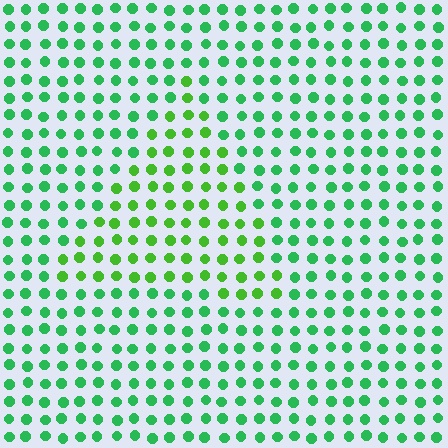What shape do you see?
I see a triangle.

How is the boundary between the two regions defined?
The boundary is defined purely by a slight shift in hue (about 29 degrees). Spacing, size, and orientation are identical on both sides.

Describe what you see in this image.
The image is filled with small green elements in a uniform arrangement. A triangle-shaped region is visible where the elements are tinted to a slightly different hue, forming a subtle color boundary.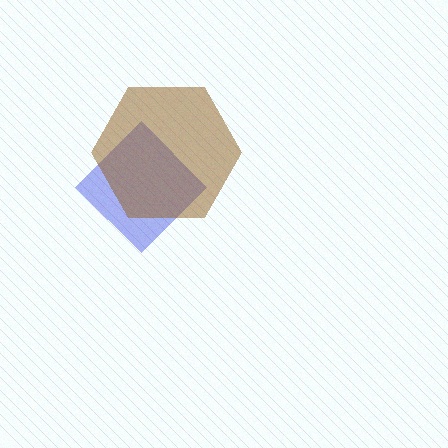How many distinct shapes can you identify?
There are 2 distinct shapes: a blue diamond, a brown hexagon.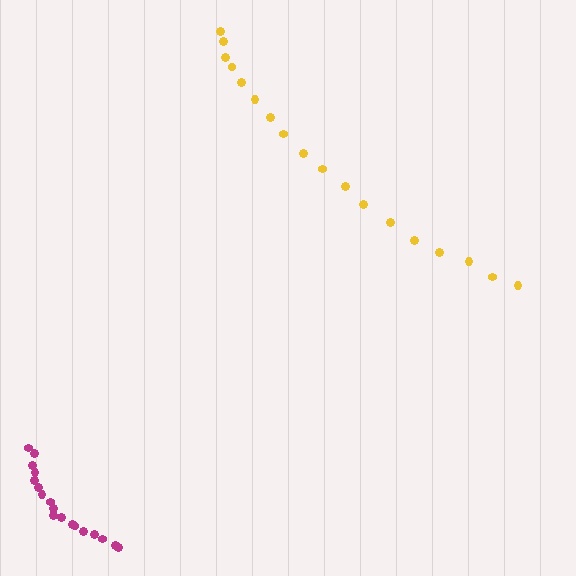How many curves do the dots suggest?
There are 2 distinct paths.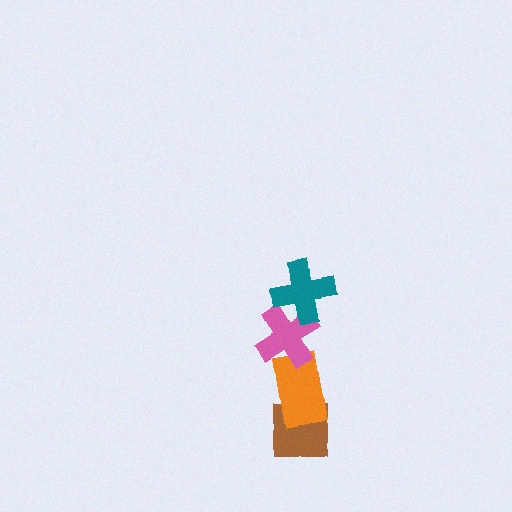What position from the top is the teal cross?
The teal cross is 1st from the top.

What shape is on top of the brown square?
The orange rectangle is on top of the brown square.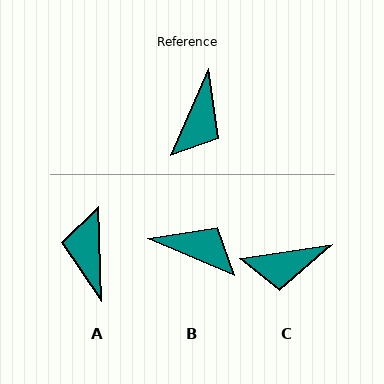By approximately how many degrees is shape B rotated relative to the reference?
Approximately 90 degrees counter-clockwise.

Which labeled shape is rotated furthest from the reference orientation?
A, about 155 degrees away.